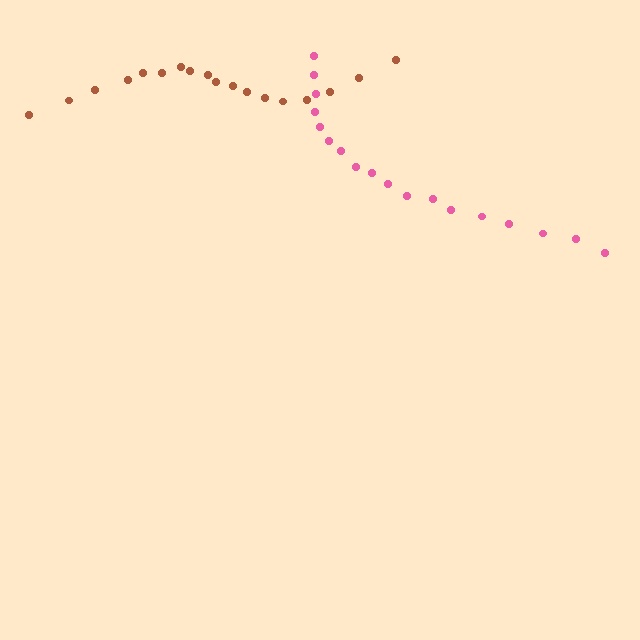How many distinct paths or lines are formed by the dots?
There are 2 distinct paths.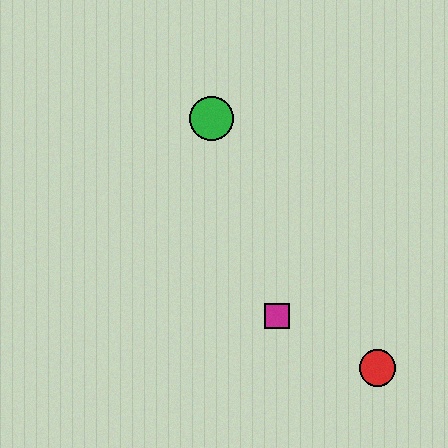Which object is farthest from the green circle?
The red circle is farthest from the green circle.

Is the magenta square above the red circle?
Yes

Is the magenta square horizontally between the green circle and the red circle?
Yes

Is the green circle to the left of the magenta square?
Yes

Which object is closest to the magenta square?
The red circle is closest to the magenta square.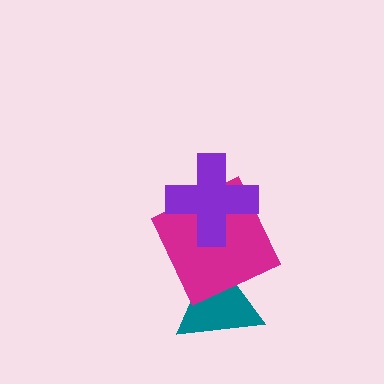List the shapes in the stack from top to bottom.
From top to bottom: the purple cross, the magenta square, the teal triangle.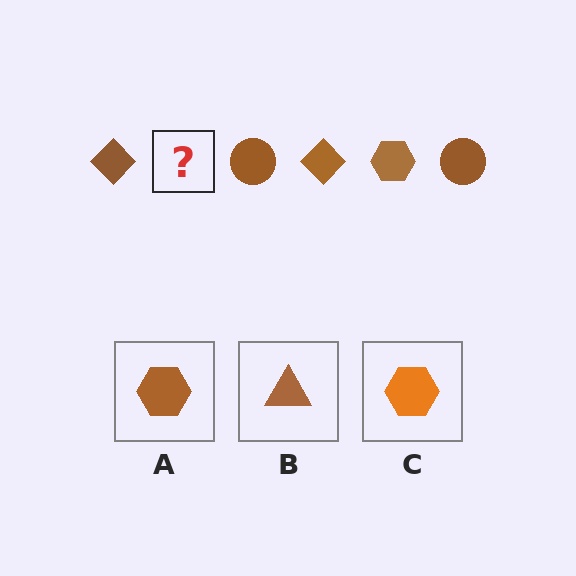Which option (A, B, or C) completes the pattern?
A.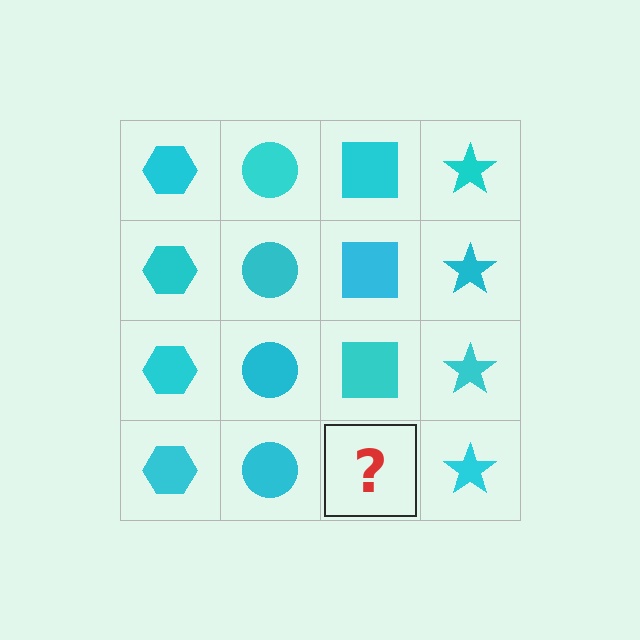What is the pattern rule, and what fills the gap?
The rule is that each column has a consistent shape. The gap should be filled with a cyan square.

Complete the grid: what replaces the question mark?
The question mark should be replaced with a cyan square.